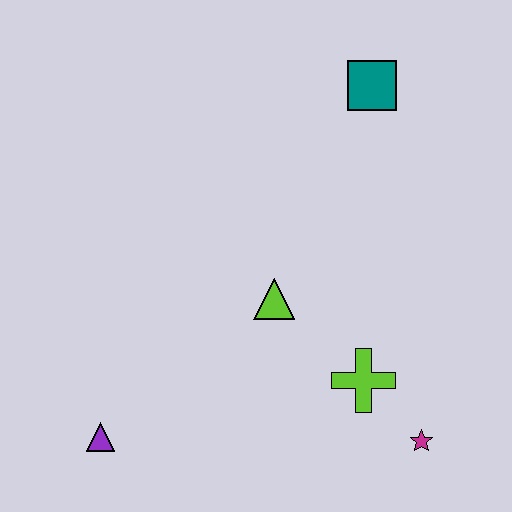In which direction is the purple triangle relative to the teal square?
The purple triangle is below the teal square.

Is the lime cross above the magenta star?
Yes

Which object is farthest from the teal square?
The purple triangle is farthest from the teal square.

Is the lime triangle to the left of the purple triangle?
No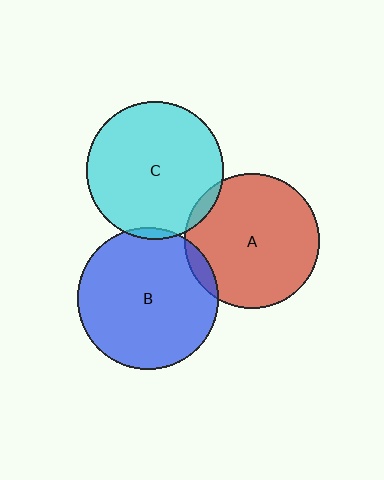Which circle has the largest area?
Circle B (blue).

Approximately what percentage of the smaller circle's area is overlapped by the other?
Approximately 5%.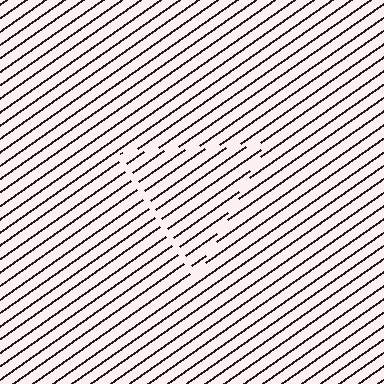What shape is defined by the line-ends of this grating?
An illusory triangle. The interior of the shape contains the same grating, shifted by half a period — the contour is defined by the phase discontinuity where line-ends from the inner and outer gratings abut.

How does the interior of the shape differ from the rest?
The interior of the shape contains the same grating, shifted by half a period — the contour is defined by the phase discontinuity where line-ends from the inner and outer gratings abut.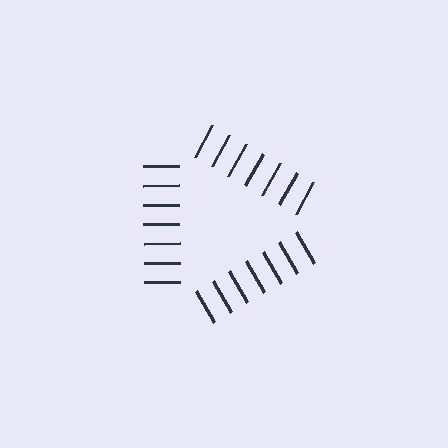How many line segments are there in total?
21 — 7 along each of the 3 edges.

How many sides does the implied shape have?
3 sides — the line-ends trace a triangle.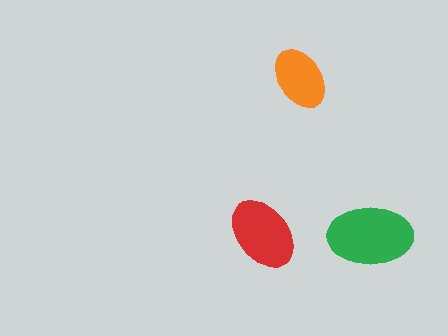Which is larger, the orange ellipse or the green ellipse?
The green one.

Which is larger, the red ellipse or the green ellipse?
The green one.